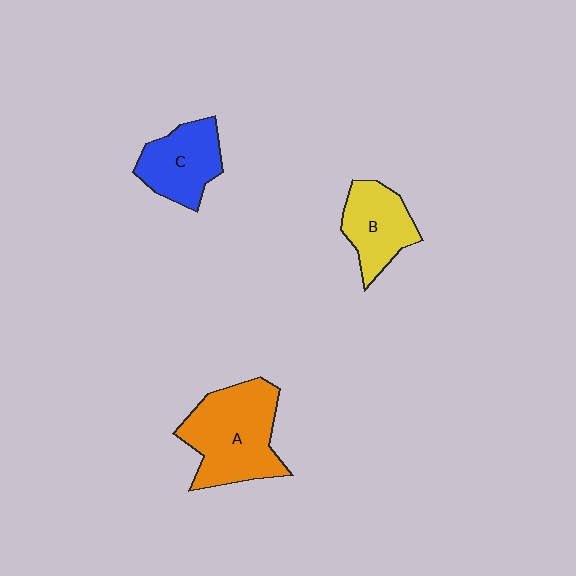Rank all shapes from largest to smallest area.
From largest to smallest: A (orange), C (blue), B (yellow).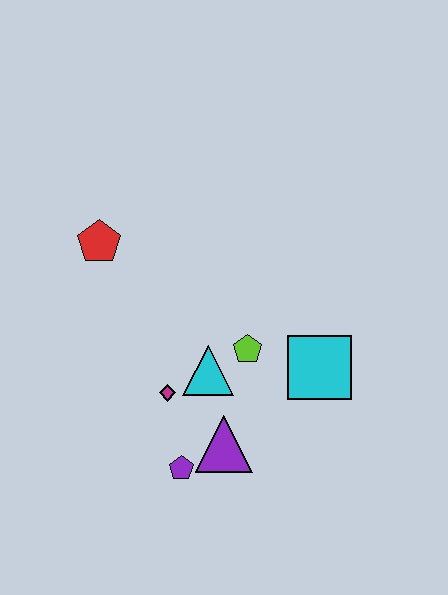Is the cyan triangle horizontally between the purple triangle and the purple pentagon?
Yes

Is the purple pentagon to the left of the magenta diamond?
No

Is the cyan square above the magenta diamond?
Yes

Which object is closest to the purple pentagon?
The purple triangle is closest to the purple pentagon.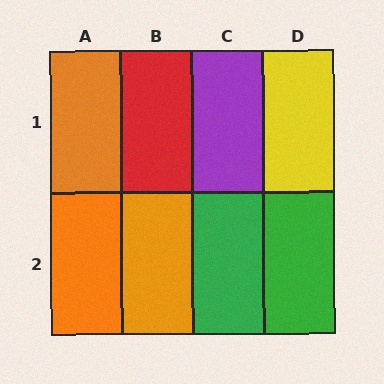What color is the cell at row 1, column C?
Purple.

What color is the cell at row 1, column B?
Red.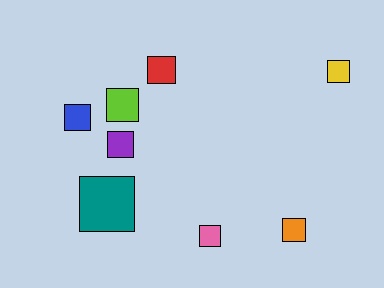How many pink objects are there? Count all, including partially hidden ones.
There is 1 pink object.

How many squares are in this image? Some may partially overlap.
There are 8 squares.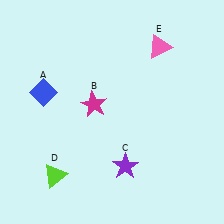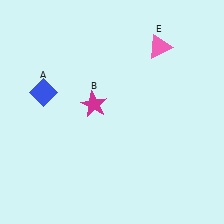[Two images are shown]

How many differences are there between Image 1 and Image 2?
There are 2 differences between the two images.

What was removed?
The lime triangle (D), the purple star (C) were removed in Image 2.